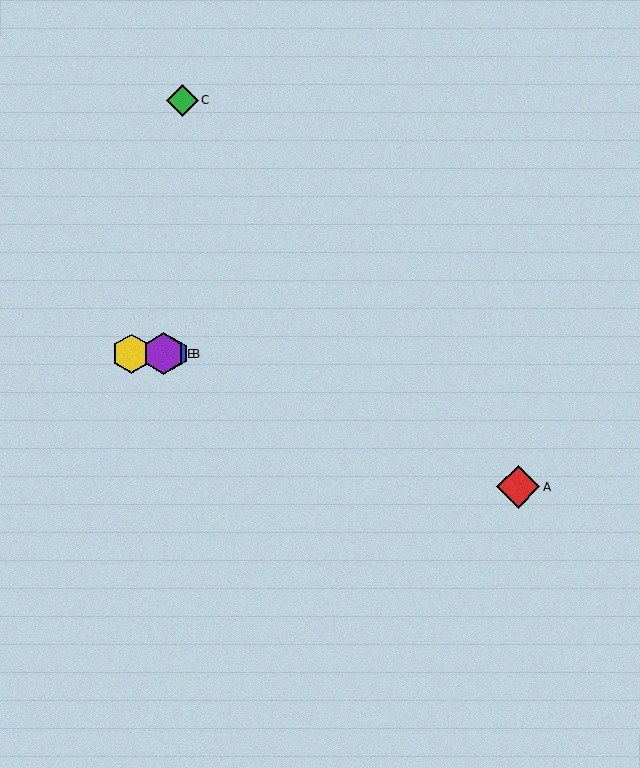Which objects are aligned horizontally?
Objects B, D, E are aligned horizontally.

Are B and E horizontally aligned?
Yes, both are at y≈353.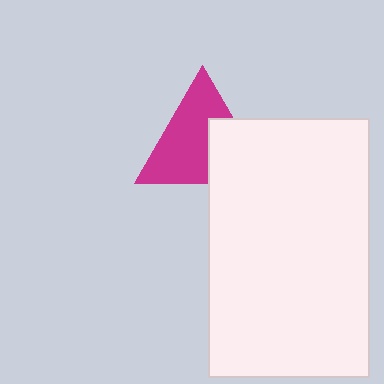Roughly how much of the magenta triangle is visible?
About half of it is visible (roughly 64%).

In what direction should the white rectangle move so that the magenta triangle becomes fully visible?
The white rectangle should move toward the lower-right. That is the shortest direction to clear the overlap and leave the magenta triangle fully visible.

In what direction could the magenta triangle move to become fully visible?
The magenta triangle could move toward the upper-left. That would shift it out from behind the white rectangle entirely.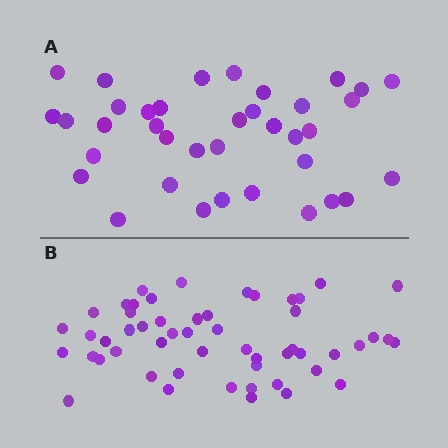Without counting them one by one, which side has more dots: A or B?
Region B (the bottom region) has more dots.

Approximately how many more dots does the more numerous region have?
Region B has approximately 15 more dots than region A.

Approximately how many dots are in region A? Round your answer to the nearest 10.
About 40 dots. (The exact count is 37, which rounds to 40.)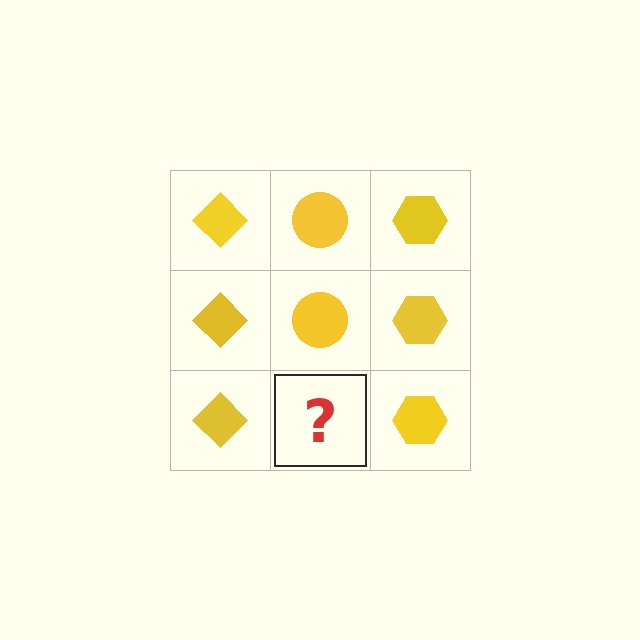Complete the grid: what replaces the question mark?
The question mark should be replaced with a yellow circle.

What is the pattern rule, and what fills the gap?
The rule is that each column has a consistent shape. The gap should be filled with a yellow circle.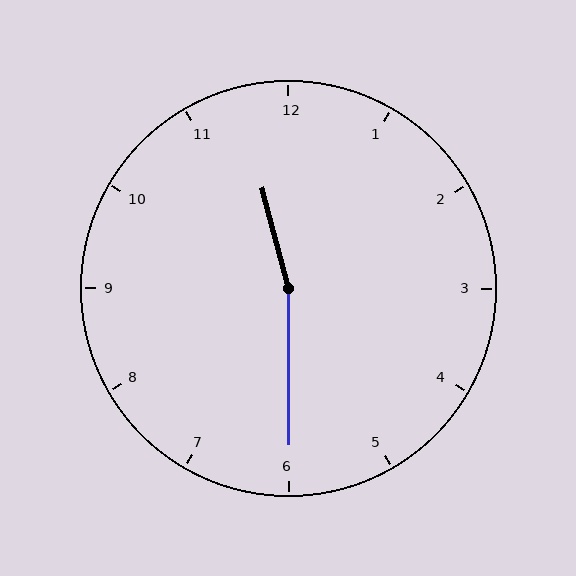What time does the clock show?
11:30.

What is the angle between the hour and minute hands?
Approximately 165 degrees.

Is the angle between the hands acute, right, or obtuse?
It is obtuse.